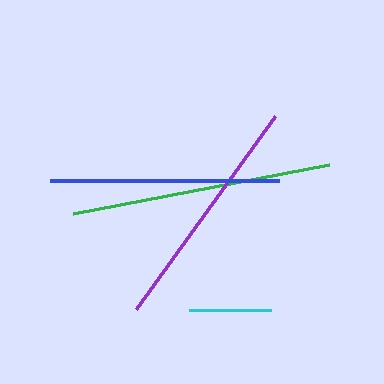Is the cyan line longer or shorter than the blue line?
The blue line is longer than the cyan line.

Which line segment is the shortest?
The cyan line is the shortest at approximately 81 pixels.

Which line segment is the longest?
The green line is the longest at approximately 260 pixels.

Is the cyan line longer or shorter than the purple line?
The purple line is longer than the cyan line.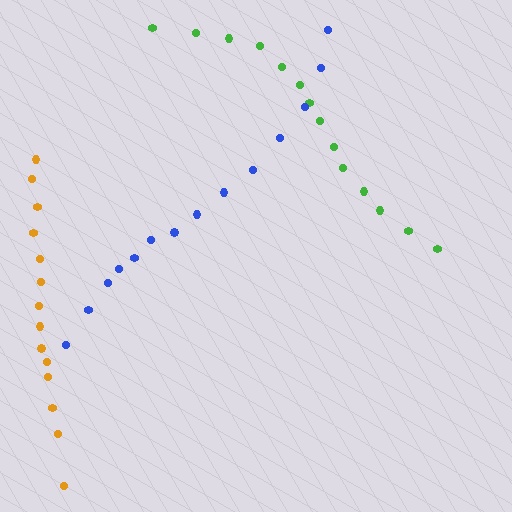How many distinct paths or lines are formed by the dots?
There are 3 distinct paths.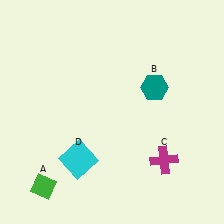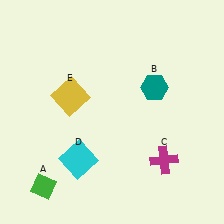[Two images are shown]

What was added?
A yellow square (E) was added in Image 2.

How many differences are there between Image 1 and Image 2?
There is 1 difference between the two images.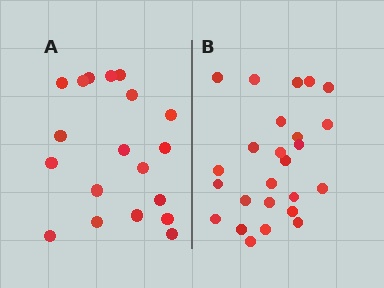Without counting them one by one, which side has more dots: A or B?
Region B (the right region) has more dots.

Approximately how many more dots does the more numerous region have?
Region B has about 6 more dots than region A.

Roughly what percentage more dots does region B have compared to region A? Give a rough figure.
About 30% more.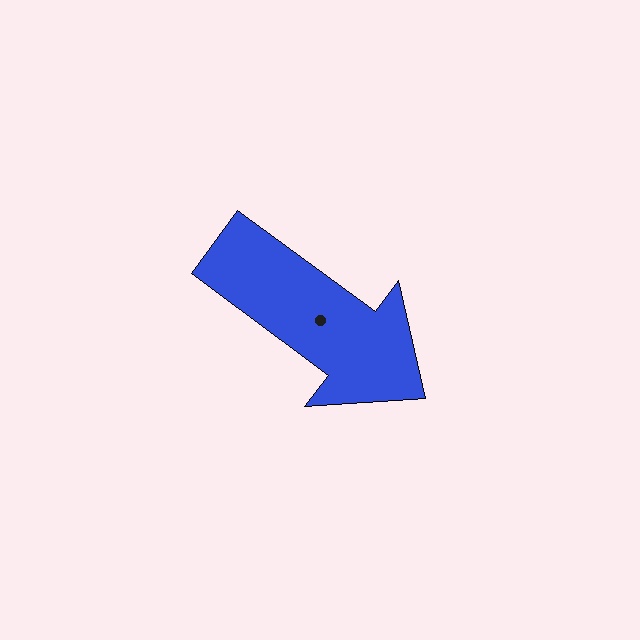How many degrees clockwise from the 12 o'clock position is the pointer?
Approximately 127 degrees.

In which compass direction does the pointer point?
Southeast.